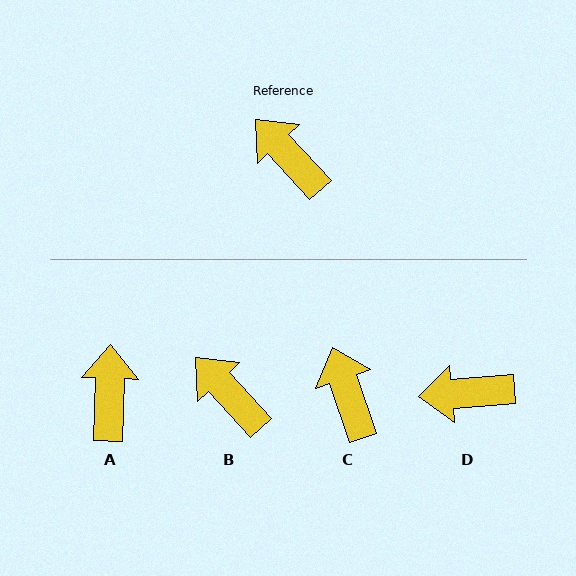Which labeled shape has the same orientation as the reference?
B.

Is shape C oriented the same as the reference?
No, it is off by about 24 degrees.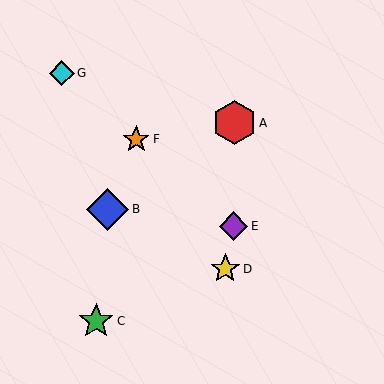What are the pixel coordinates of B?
Object B is at (108, 209).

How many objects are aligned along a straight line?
3 objects (E, F, G) are aligned along a straight line.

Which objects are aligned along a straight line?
Objects E, F, G are aligned along a straight line.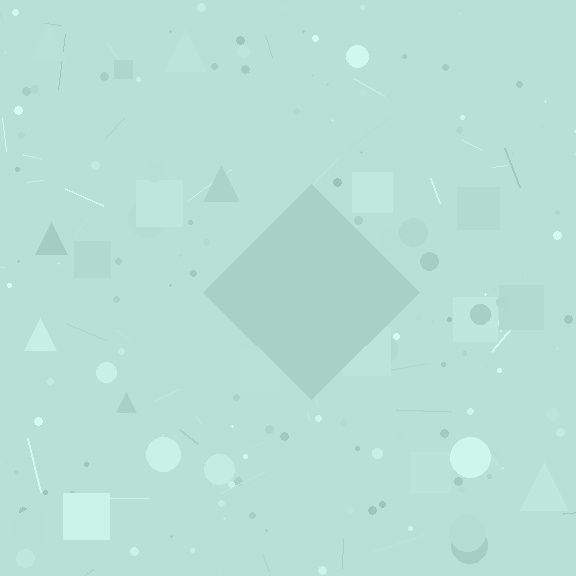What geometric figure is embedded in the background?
A diamond is embedded in the background.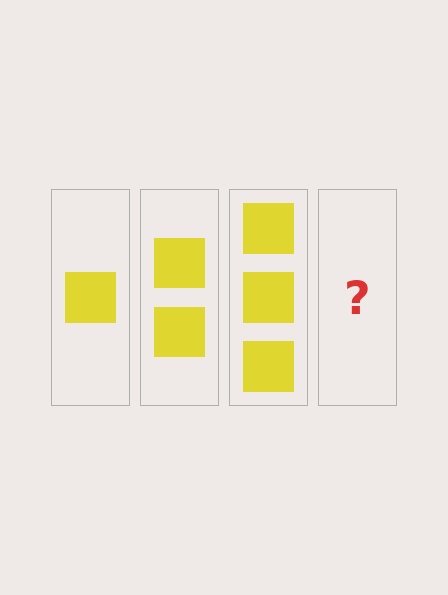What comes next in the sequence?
The next element should be 4 squares.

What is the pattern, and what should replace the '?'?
The pattern is that each step adds one more square. The '?' should be 4 squares.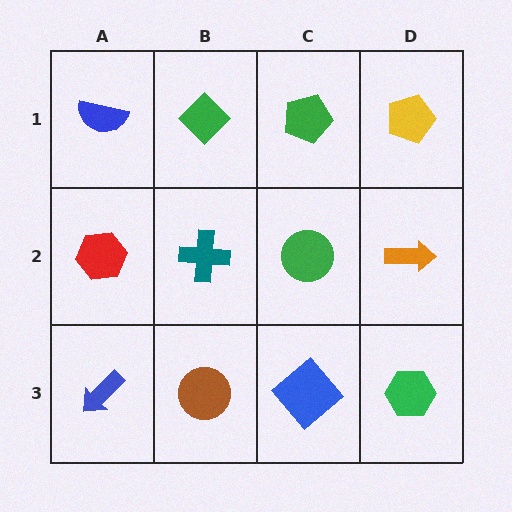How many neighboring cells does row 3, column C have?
3.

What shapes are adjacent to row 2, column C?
A green pentagon (row 1, column C), a blue diamond (row 3, column C), a teal cross (row 2, column B), an orange arrow (row 2, column D).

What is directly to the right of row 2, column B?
A green circle.